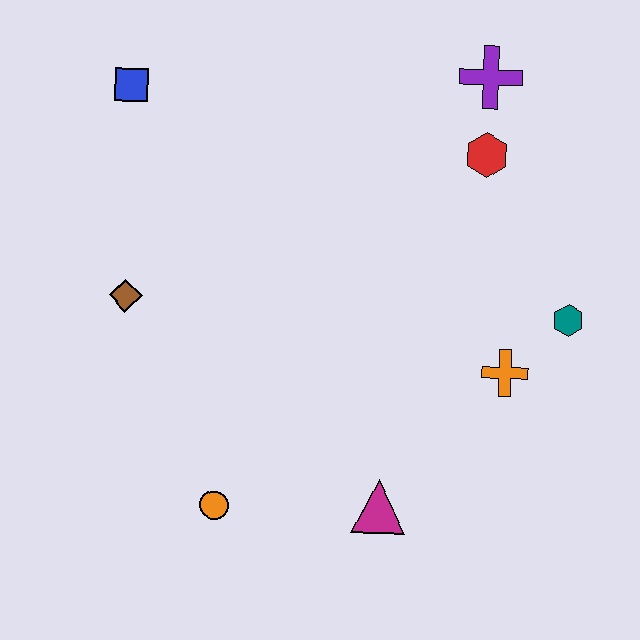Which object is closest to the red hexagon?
The purple cross is closest to the red hexagon.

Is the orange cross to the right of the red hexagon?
Yes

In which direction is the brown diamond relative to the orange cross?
The brown diamond is to the left of the orange cross.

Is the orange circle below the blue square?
Yes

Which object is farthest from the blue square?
The teal hexagon is farthest from the blue square.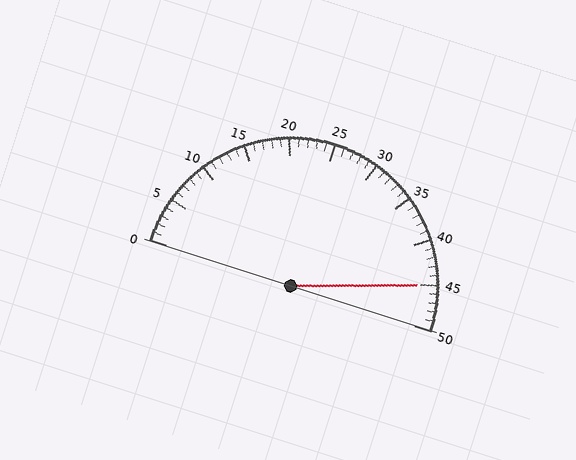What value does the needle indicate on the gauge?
The needle indicates approximately 45.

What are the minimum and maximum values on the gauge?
The gauge ranges from 0 to 50.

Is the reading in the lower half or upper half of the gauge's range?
The reading is in the upper half of the range (0 to 50).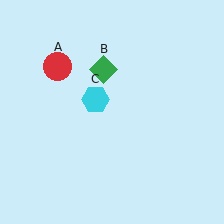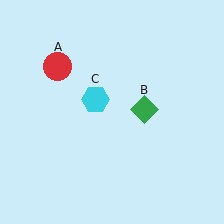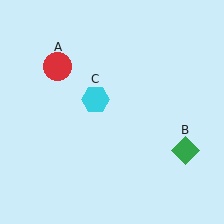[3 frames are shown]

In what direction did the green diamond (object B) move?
The green diamond (object B) moved down and to the right.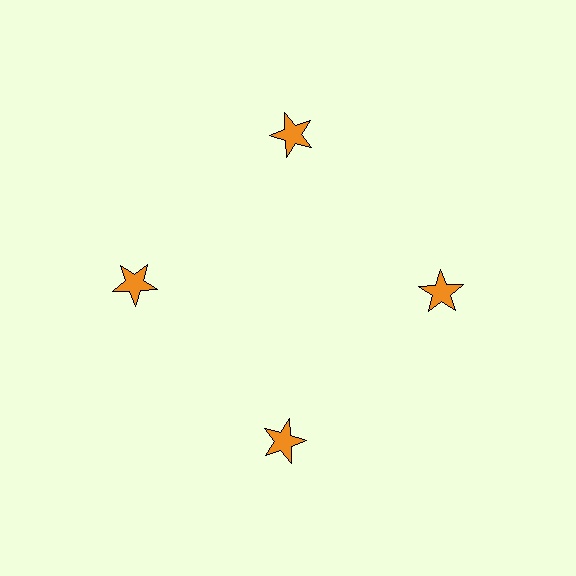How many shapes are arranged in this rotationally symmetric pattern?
There are 4 shapes, arranged in 4 groups of 1.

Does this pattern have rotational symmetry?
Yes, this pattern has 4-fold rotational symmetry. It looks the same after rotating 90 degrees around the center.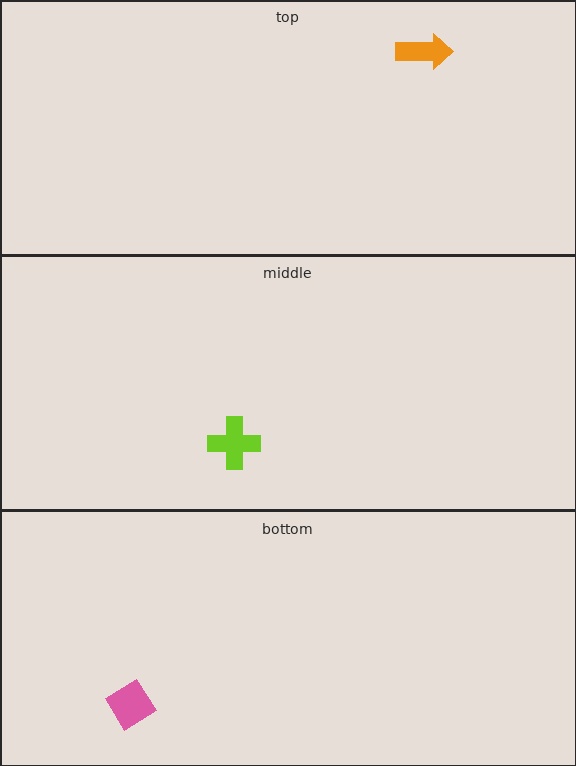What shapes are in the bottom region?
The pink diamond.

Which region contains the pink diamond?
The bottom region.